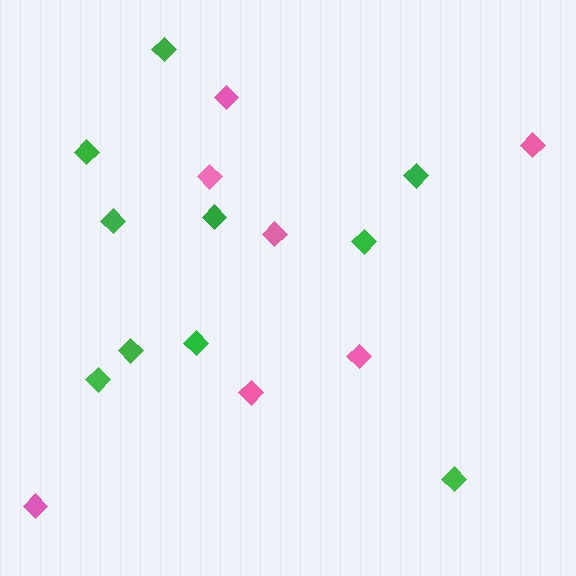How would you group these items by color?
There are 2 groups: one group of pink diamonds (7) and one group of green diamonds (10).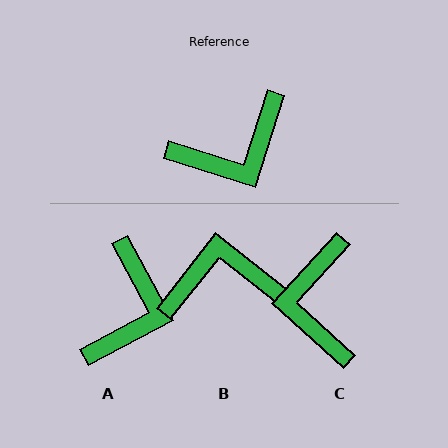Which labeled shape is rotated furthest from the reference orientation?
B, about 159 degrees away.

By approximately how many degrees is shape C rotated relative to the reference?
Approximately 115 degrees clockwise.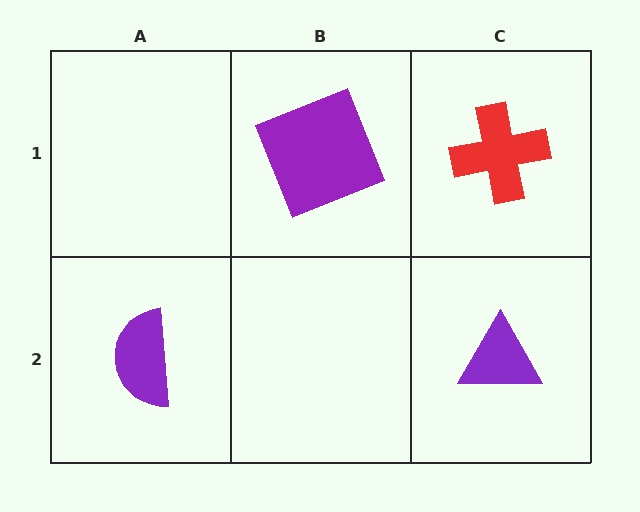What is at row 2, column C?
A purple triangle.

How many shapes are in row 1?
2 shapes.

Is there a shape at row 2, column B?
No, that cell is empty.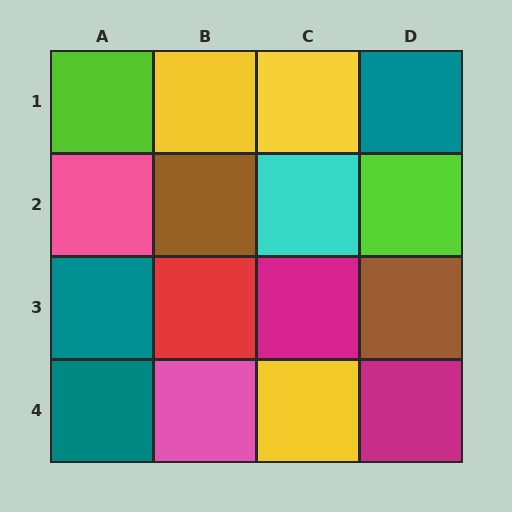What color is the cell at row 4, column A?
Teal.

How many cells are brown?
2 cells are brown.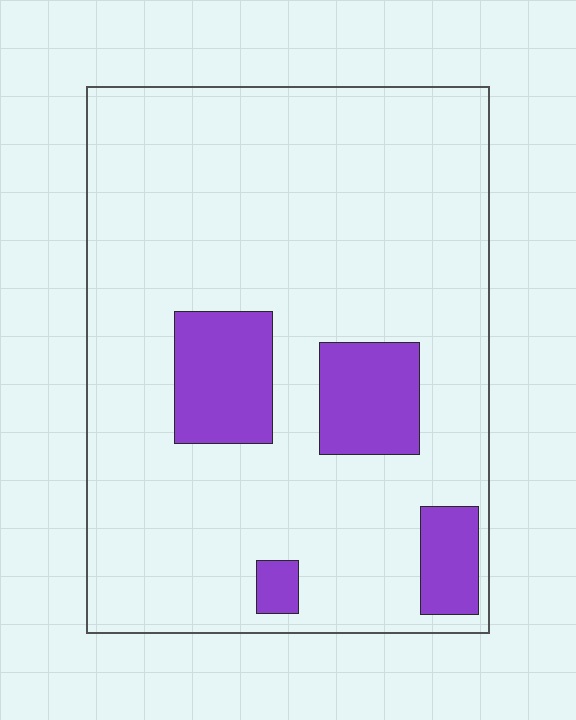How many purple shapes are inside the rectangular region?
4.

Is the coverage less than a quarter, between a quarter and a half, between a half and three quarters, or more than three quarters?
Less than a quarter.